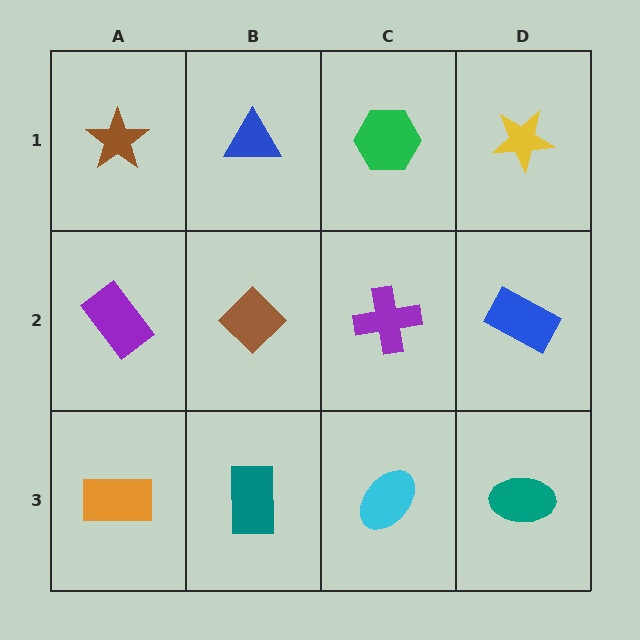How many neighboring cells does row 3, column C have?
3.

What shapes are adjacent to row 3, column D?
A blue rectangle (row 2, column D), a cyan ellipse (row 3, column C).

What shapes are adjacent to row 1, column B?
A brown diamond (row 2, column B), a brown star (row 1, column A), a green hexagon (row 1, column C).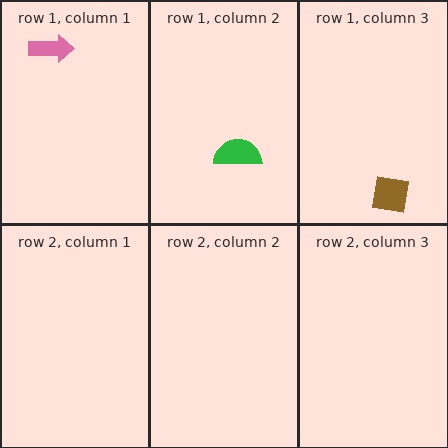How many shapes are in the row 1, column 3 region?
1.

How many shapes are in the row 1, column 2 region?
1.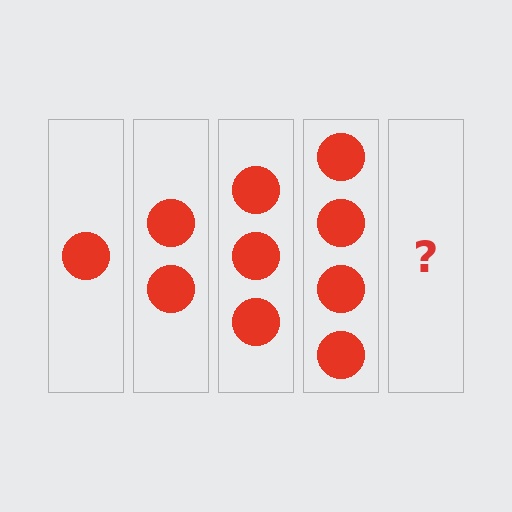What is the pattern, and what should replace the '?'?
The pattern is that each step adds one more circle. The '?' should be 5 circles.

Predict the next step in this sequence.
The next step is 5 circles.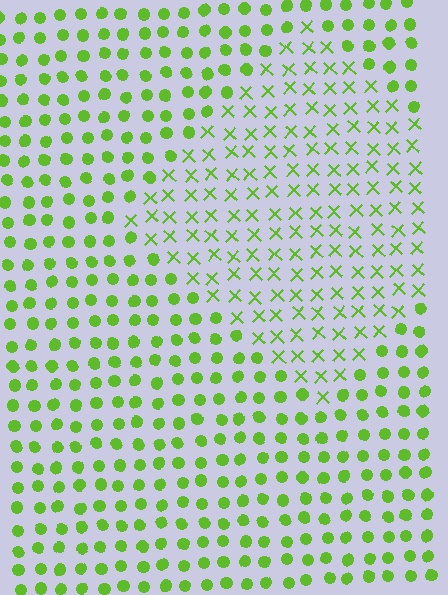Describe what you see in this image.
The image is filled with small lime elements arranged in a uniform grid. A diamond-shaped region contains X marks, while the surrounding area contains circles. The boundary is defined purely by the change in element shape.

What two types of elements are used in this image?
The image uses X marks inside the diamond region and circles outside it.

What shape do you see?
I see a diamond.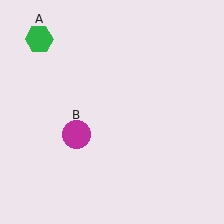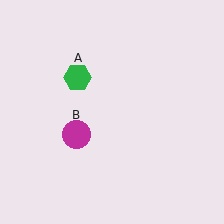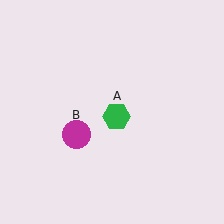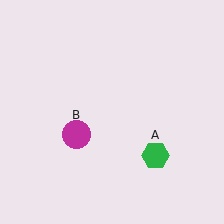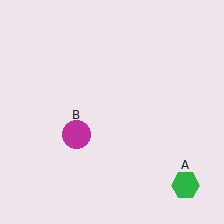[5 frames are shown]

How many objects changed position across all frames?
1 object changed position: green hexagon (object A).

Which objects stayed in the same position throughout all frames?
Magenta circle (object B) remained stationary.